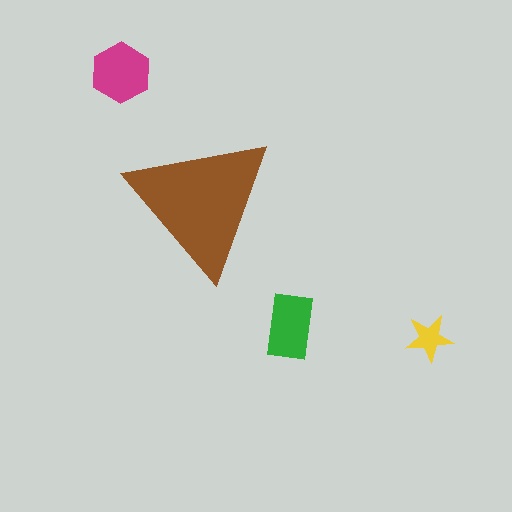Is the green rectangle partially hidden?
No, the green rectangle is fully visible.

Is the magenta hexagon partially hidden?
No, the magenta hexagon is fully visible.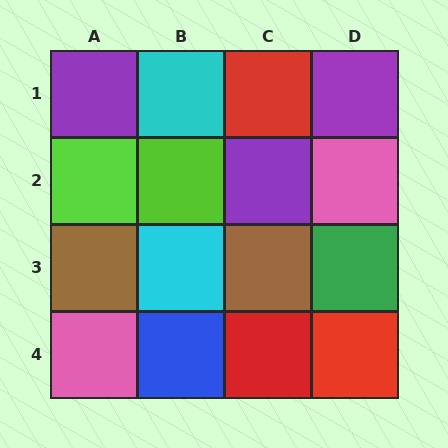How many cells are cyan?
2 cells are cyan.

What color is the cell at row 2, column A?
Lime.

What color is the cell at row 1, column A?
Purple.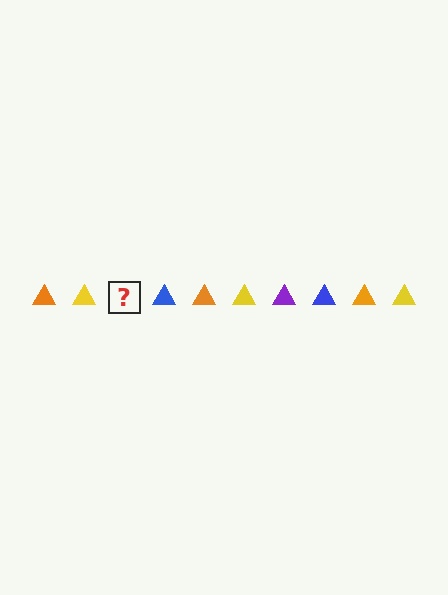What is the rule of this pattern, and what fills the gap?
The rule is that the pattern cycles through orange, yellow, purple, blue triangles. The gap should be filled with a purple triangle.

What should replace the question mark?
The question mark should be replaced with a purple triangle.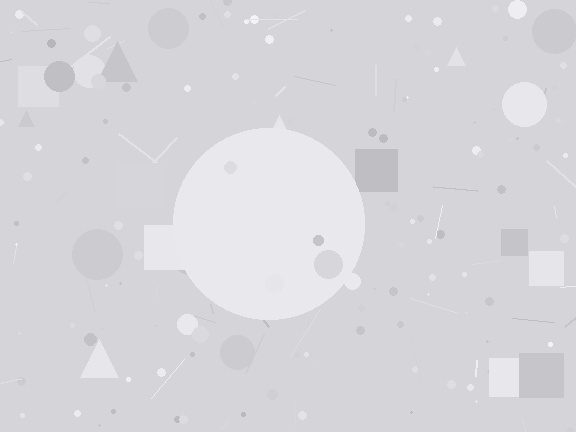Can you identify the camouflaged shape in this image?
The camouflaged shape is a circle.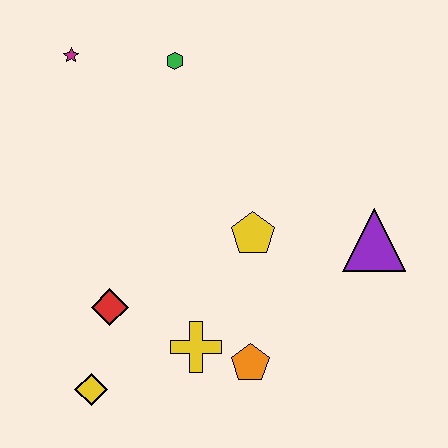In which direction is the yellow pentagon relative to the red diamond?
The yellow pentagon is to the right of the red diamond.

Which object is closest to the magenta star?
The green hexagon is closest to the magenta star.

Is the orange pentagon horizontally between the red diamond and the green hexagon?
No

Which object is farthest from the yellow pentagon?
The magenta star is farthest from the yellow pentagon.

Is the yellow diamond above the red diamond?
No